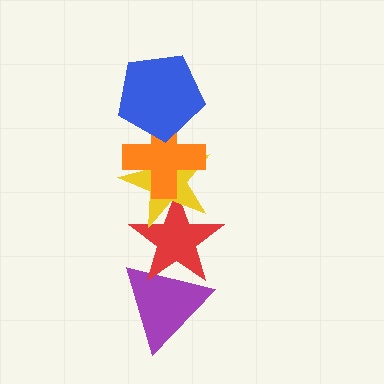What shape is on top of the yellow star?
The orange cross is on top of the yellow star.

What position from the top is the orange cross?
The orange cross is 2nd from the top.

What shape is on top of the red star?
The yellow star is on top of the red star.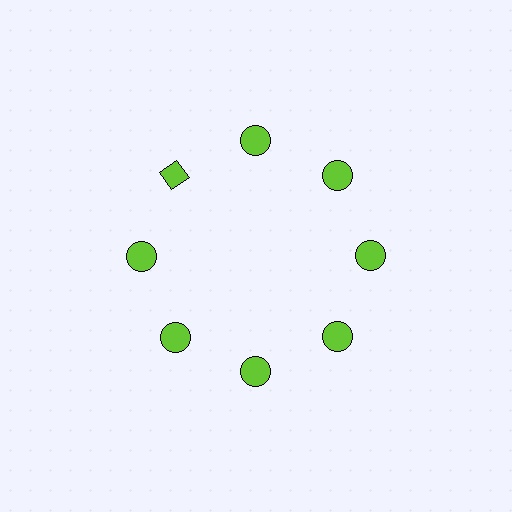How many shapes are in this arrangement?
There are 8 shapes arranged in a ring pattern.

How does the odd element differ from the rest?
It has a different shape: diamond instead of circle.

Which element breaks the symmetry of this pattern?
The lime diamond at roughly the 10 o'clock position breaks the symmetry. All other shapes are lime circles.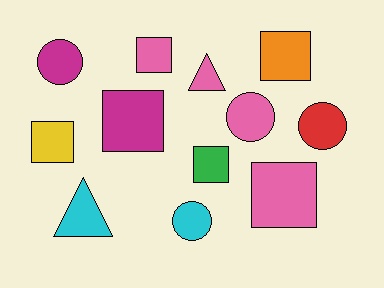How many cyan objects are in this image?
There are 2 cyan objects.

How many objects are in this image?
There are 12 objects.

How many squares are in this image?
There are 6 squares.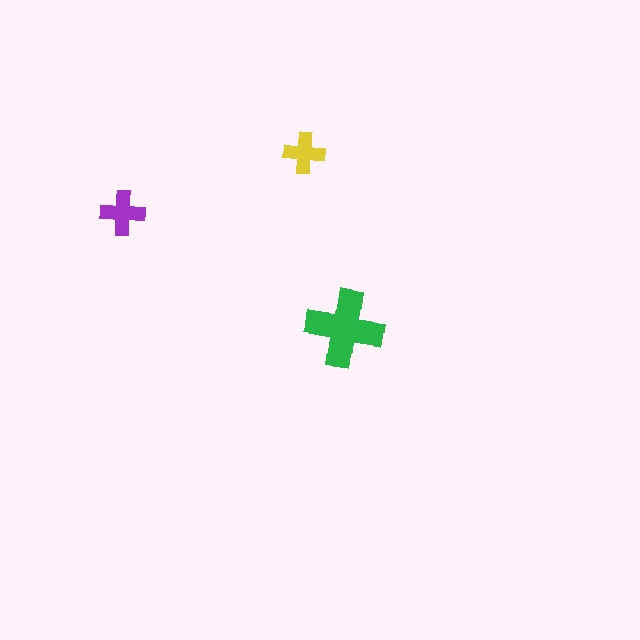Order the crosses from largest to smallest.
the green one, the purple one, the yellow one.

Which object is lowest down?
The green cross is bottommost.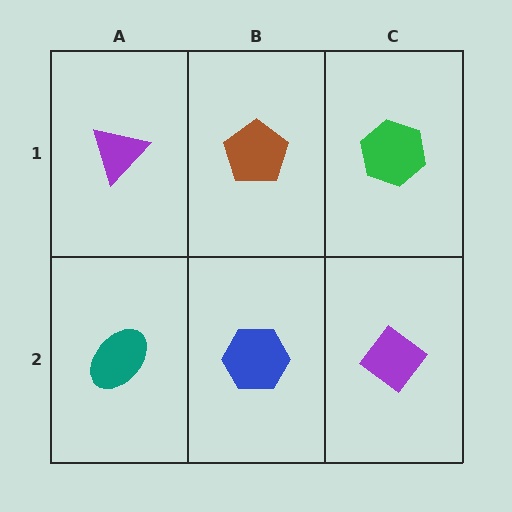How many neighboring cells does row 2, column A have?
2.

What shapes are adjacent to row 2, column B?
A brown pentagon (row 1, column B), a teal ellipse (row 2, column A), a purple diamond (row 2, column C).